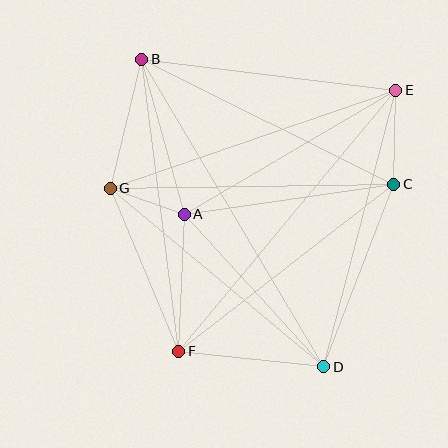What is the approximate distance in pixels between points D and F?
The distance between D and F is approximately 146 pixels.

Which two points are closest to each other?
Points A and G are closest to each other.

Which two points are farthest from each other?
Points B and D are farthest from each other.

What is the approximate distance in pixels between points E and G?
The distance between E and G is approximately 302 pixels.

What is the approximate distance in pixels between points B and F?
The distance between B and F is approximately 294 pixels.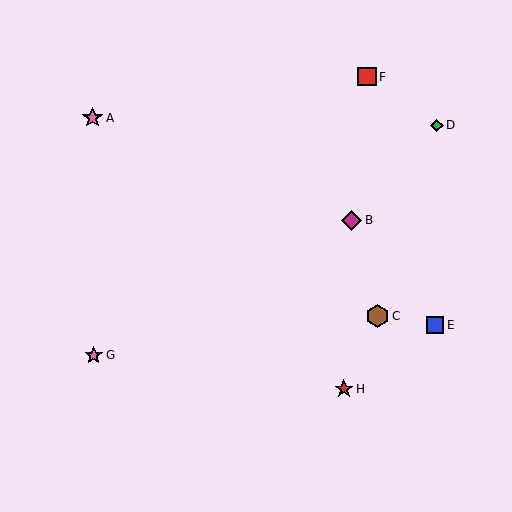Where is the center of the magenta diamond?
The center of the magenta diamond is at (352, 220).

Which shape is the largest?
The brown hexagon (labeled C) is the largest.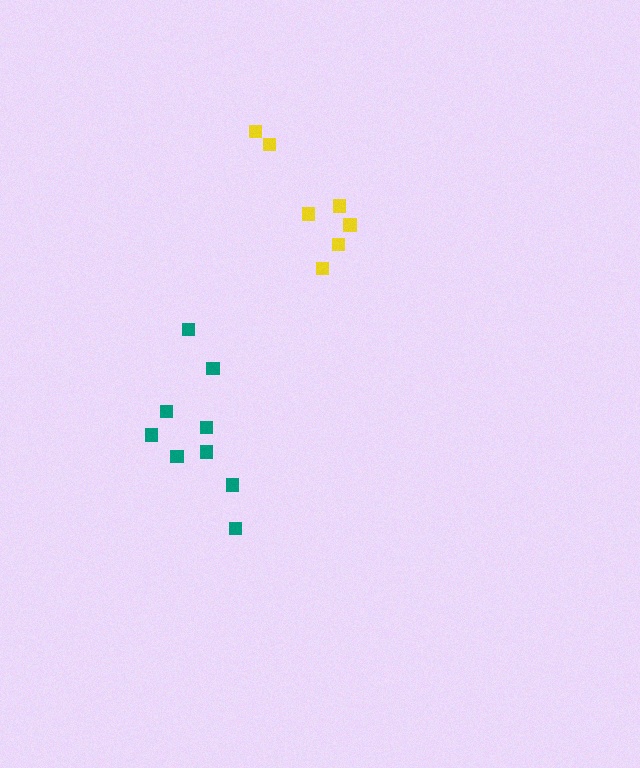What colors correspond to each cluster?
The clusters are colored: yellow, teal.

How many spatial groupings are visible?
There are 2 spatial groupings.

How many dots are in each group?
Group 1: 7 dots, Group 2: 9 dots (16 total).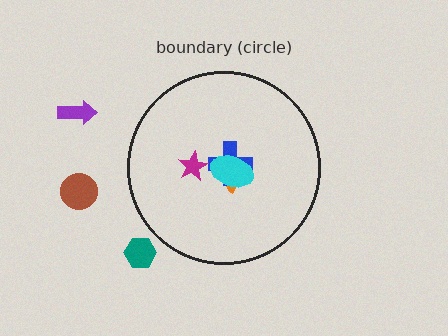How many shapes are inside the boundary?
4 inside, 3 outside.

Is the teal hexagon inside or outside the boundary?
Outside.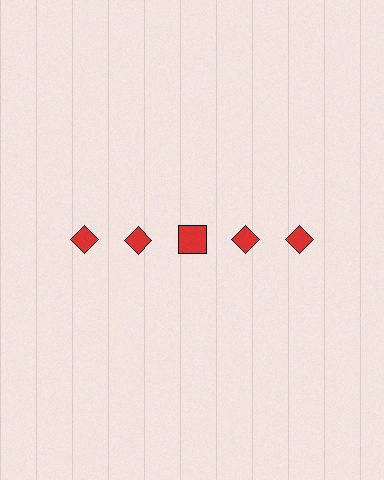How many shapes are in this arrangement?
There are 5 shapes arranged in a grid pattern.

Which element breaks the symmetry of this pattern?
The red square in the top row, center column breaks the symmetry. All other shapes are red diamonds.